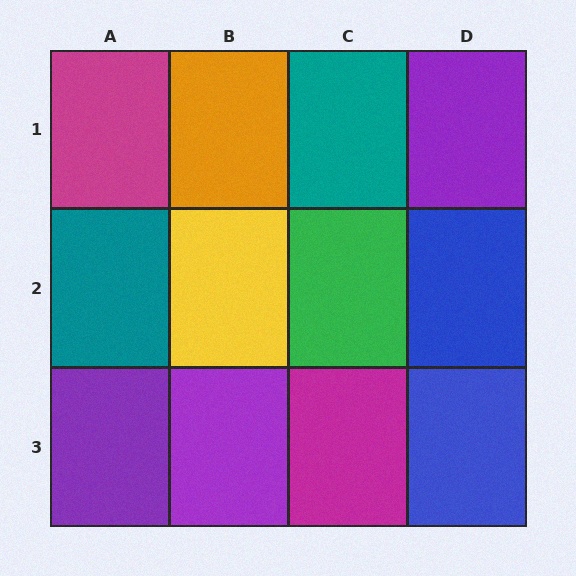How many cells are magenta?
2 cells are magenta.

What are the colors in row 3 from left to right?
Purple, purple, magenta, blue.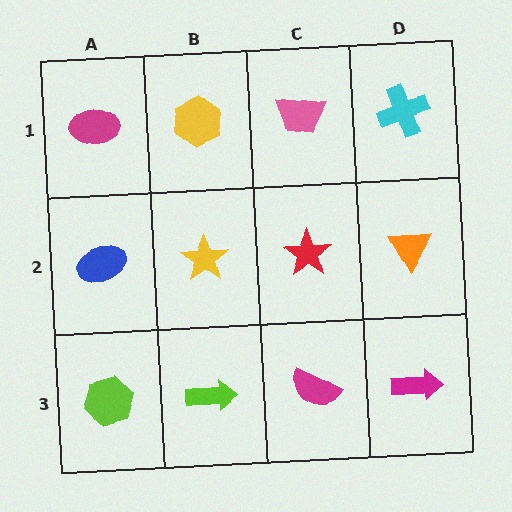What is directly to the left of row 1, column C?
A yellow hexagon.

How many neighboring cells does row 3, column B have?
3.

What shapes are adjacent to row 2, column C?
A pink trapezoid (row 1, column C), a magenta semicircle (row 3, column C), a yellow star (row 2, column B), an orange triangle (row 2, column D).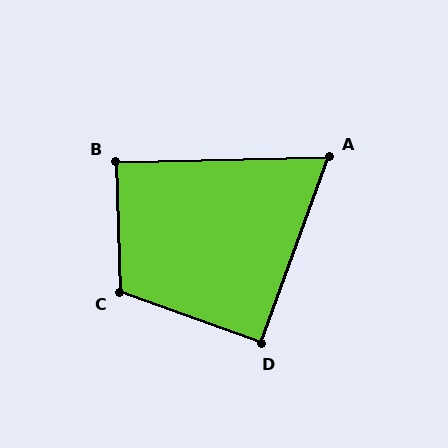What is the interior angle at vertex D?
Approximately 90 degrees (approximately right).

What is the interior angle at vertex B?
Approximately 90 degrees (approximately right).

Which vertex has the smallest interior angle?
A, at approximately 69 degrees.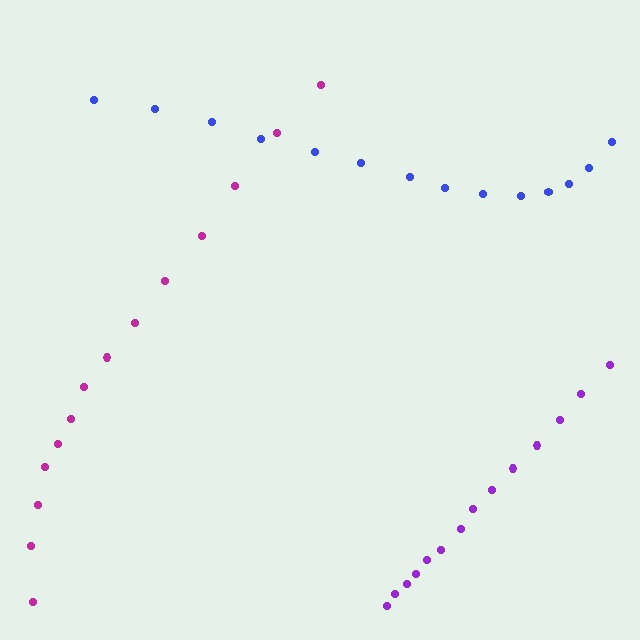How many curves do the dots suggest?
There are 3 distinct paths.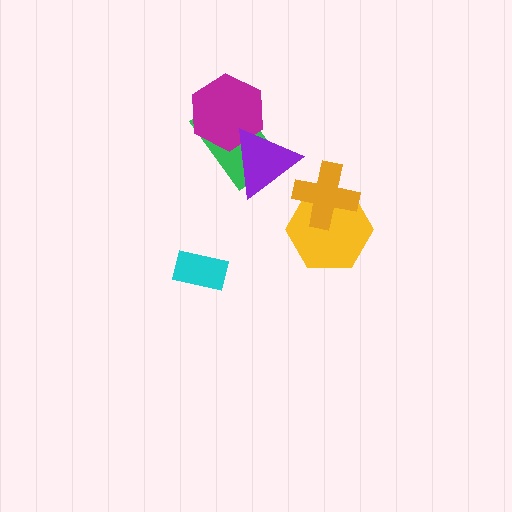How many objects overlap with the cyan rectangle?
0 objects overlap with the cyan rectangle.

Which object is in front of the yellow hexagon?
The orange cross is in front of the yellow hexagon.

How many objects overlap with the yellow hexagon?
1 object overlaps with the yellow hexagon.